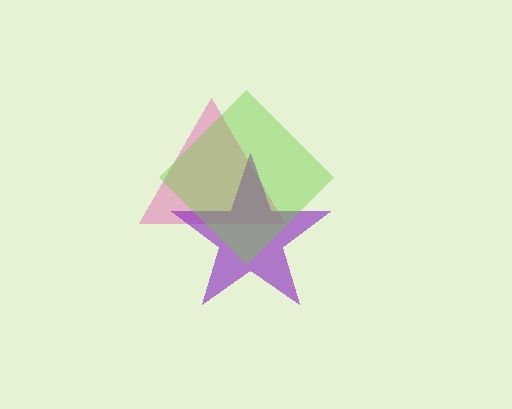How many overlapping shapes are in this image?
There are 3 overlapping shapes in the image.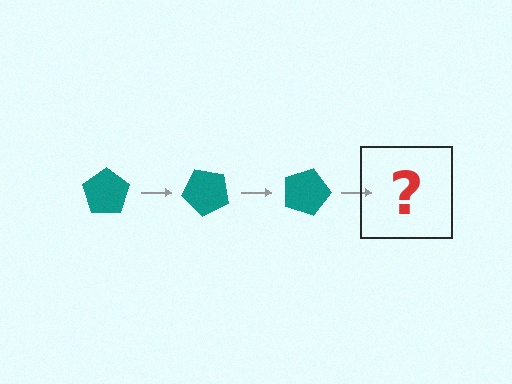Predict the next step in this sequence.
The next step is a teal pentagon rotated 135 degrees.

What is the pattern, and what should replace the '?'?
The pattern is that the pentagon rotates 45 degrees each step. The '?' should be a teal pentagon rotated 135 degrees.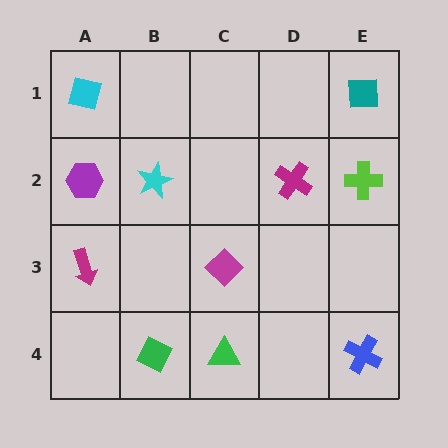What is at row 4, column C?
A green triangle.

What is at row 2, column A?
A purple hexagon.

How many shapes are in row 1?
2 shapes.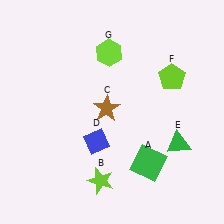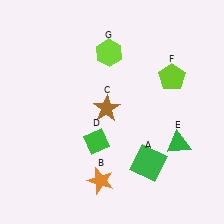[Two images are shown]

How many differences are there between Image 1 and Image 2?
There are 2 differences between the two images.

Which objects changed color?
B changed from lime to orange. D changed from blue to green.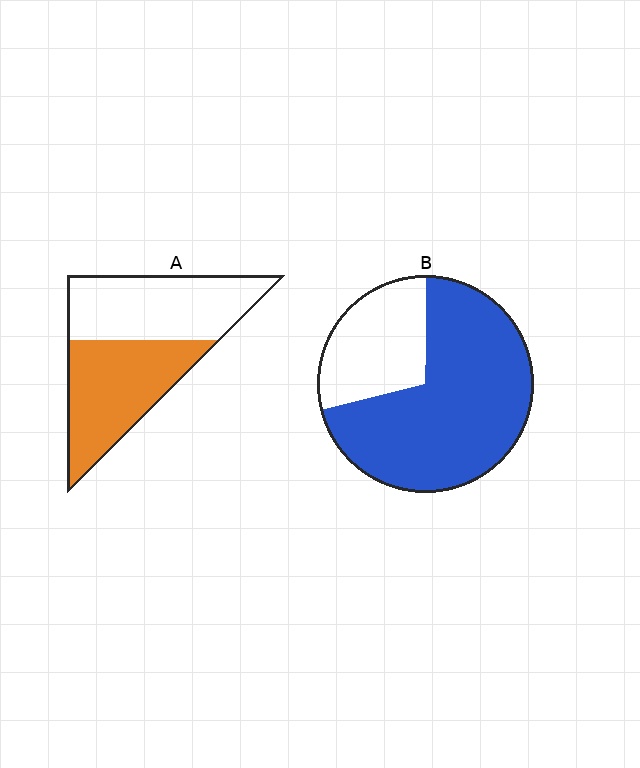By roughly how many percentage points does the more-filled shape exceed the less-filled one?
By roughly 20 percentage points (B over A).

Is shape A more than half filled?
Roughly half.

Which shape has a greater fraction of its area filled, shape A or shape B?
Shape B.